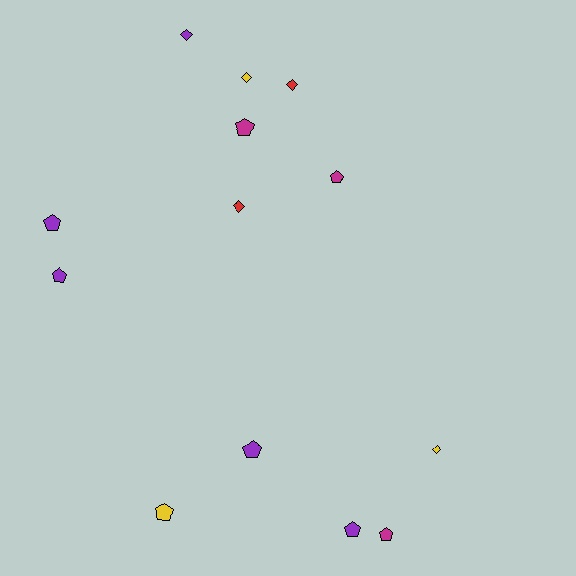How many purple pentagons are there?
There are 4 purple pentagons.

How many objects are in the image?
There are 13 objects.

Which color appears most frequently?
Purple, with 5 objects.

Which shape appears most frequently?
Pentagon, with 8 objects.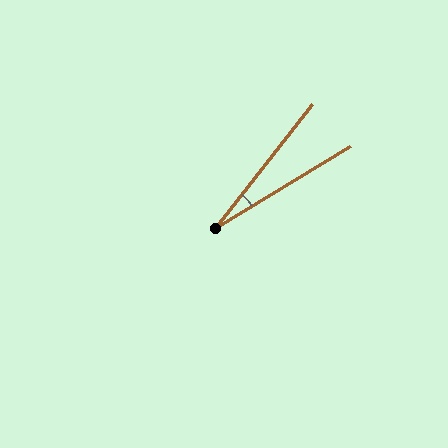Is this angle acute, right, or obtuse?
It is acute.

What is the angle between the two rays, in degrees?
Approximately 21 degrees.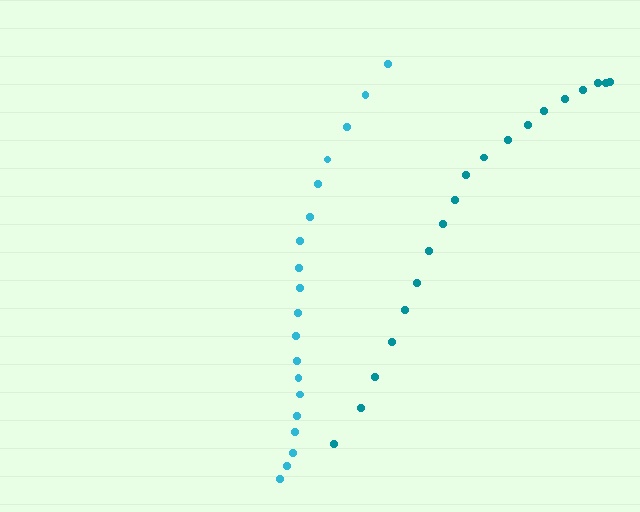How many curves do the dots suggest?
There are 2 distinct paths.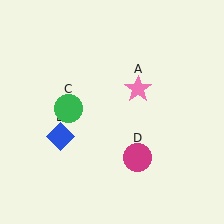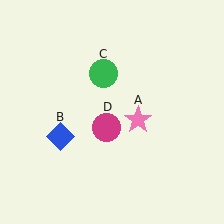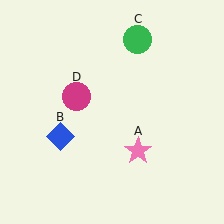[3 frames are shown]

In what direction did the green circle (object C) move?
The green circle (object C) moved up and to the right.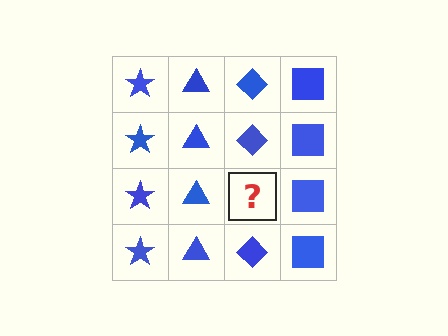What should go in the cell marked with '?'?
The missing cell should contain a blue diamond.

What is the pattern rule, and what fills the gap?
The rule is that each column has a consistent shape. The gap should be filled with a blue diamond.